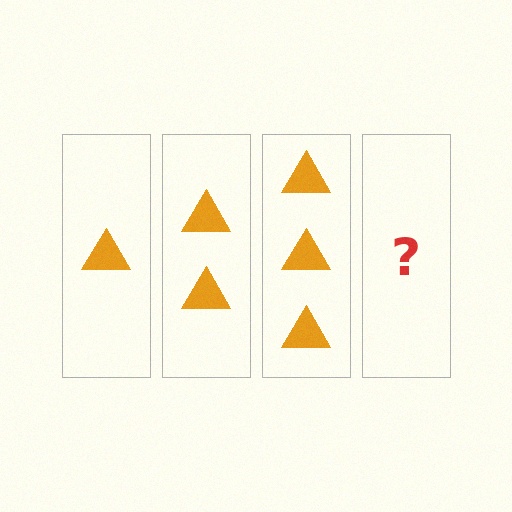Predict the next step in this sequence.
The next step is 4 triangles.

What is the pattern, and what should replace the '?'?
The pattern is that each step adds one more triangle. The '?' should be 4 triangles.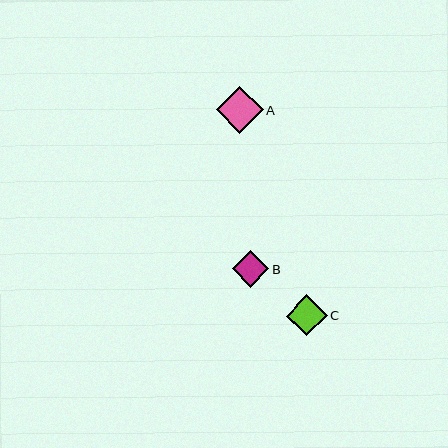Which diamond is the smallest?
Diamond B is the smallest with a size of approximately 37 pixels.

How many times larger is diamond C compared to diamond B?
Diamond C is approximately 1.1 times the size of diamond B.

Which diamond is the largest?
Diamond A is the largest with a size of approximately 47 pixels.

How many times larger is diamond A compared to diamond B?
Diamond A is approximately 1.3 times the size of diamond B.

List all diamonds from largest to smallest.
From largest to smallest: A, C, B.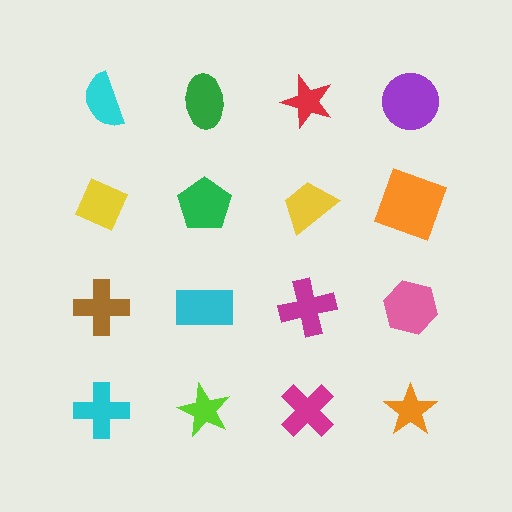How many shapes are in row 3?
4 shapes.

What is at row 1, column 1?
A cyan semicircle.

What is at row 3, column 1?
A brown cross.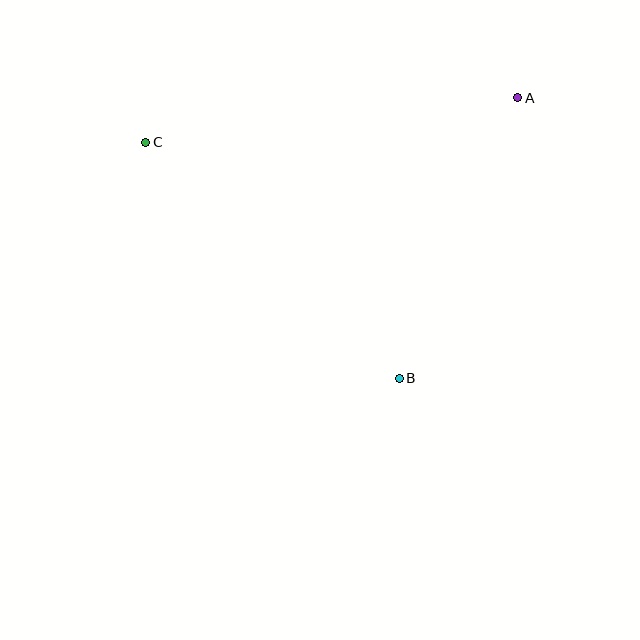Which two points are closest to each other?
Points A and B are closest to each other.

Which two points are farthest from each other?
Points A and C are farthest from each other.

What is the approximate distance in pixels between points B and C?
The distance between B and C is approximately 346 pixels.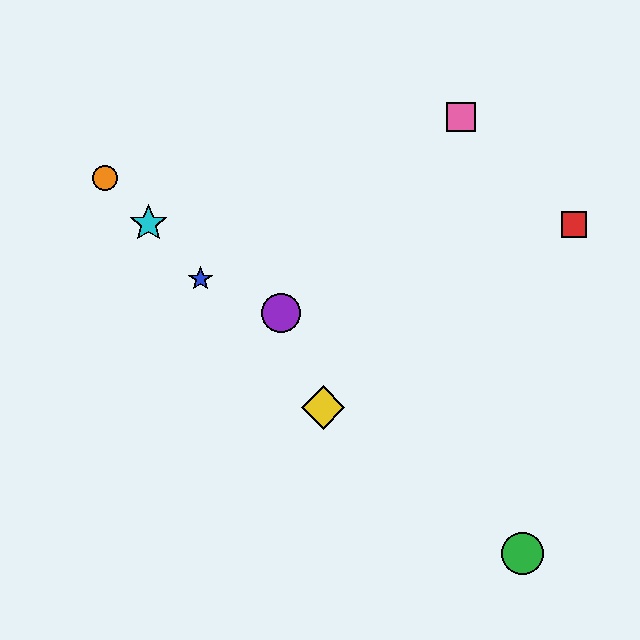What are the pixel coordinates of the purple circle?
The purple circle is at (281, 313).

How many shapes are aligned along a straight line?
4 shapes (the blue star, the yellow diamond, the orange circle, the cyan star) are aligned along a straight line.